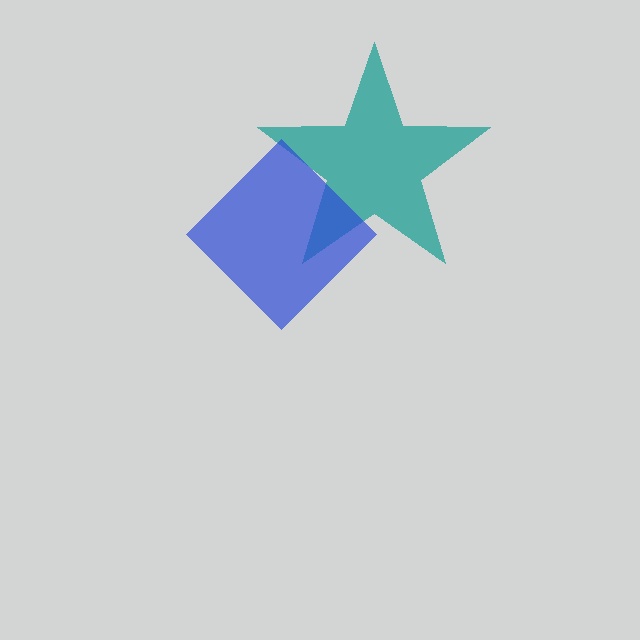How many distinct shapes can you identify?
There are 2 distinct shapes: a teal star, a blue diamond.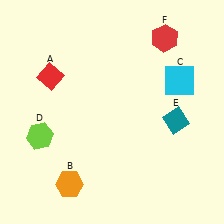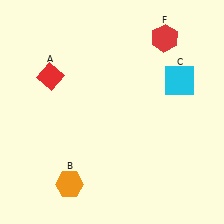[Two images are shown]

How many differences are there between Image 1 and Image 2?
There are 2 differences between the two images.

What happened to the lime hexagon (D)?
The lime hexagon (D) was removed in Image 2. It was in the bottom-left area of Image 1.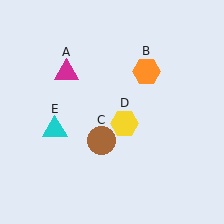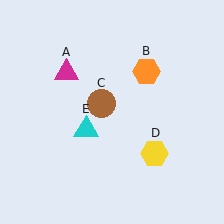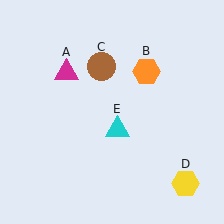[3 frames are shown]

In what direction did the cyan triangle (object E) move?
The cyan triangle (object E) moved right.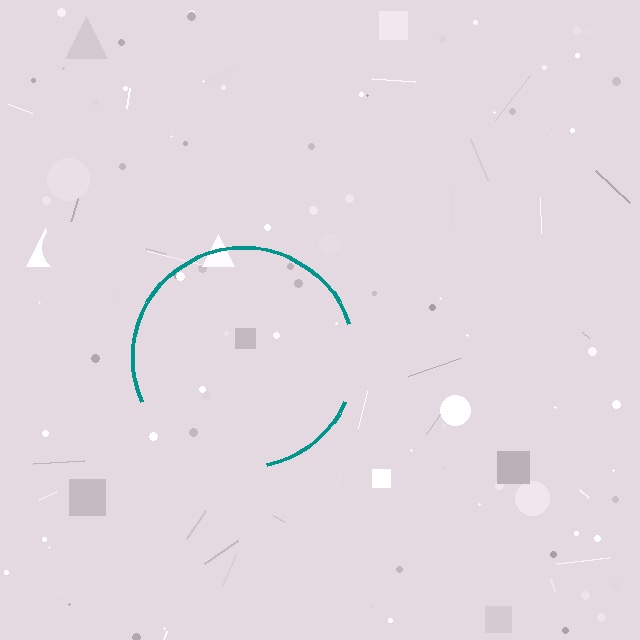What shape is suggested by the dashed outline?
The dashed outline suggests a circle.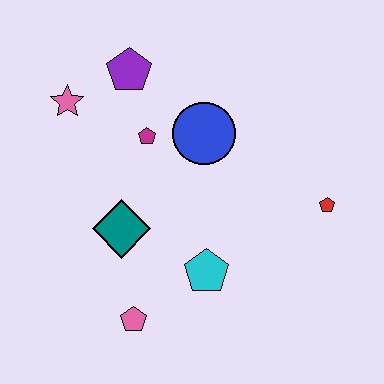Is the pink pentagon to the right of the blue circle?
No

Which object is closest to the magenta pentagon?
The blue circle is closest to the magenta pentagon.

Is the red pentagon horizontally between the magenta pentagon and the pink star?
No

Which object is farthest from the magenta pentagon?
The red pentagon is farthest from the magenta pentagon.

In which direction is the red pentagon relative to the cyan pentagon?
The red pentagon is to the right of the cyan pentagon.